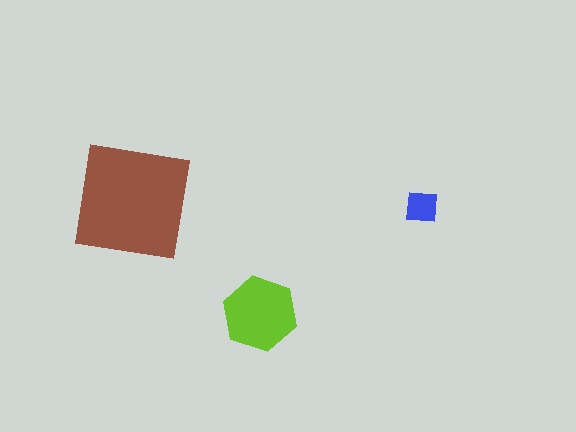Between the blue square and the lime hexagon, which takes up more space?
The lime hexagon.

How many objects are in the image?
There are 3 objects in the image.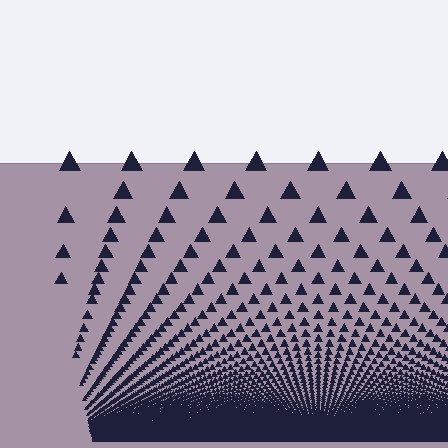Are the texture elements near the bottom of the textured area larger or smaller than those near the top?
Smaller. The gradient is inverted — elements near the bottom are smaller and denser.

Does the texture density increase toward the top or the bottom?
Density increases toward the bottom.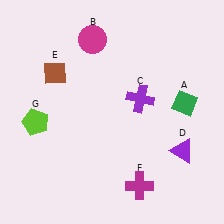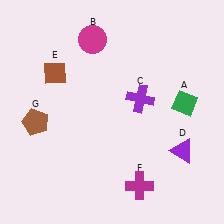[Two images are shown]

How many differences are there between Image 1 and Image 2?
There is 1 difference between the two images.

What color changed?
The pentagon (G) changed from lime in Image 1 to brown in Image 2.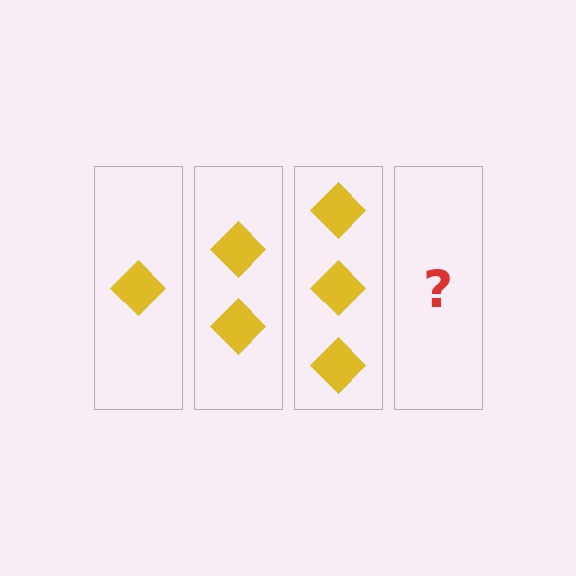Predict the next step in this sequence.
The next step is 4 diamonds.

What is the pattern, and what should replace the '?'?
The pattern is that each step adds one more diamond. The '?' should be 4 diamonds.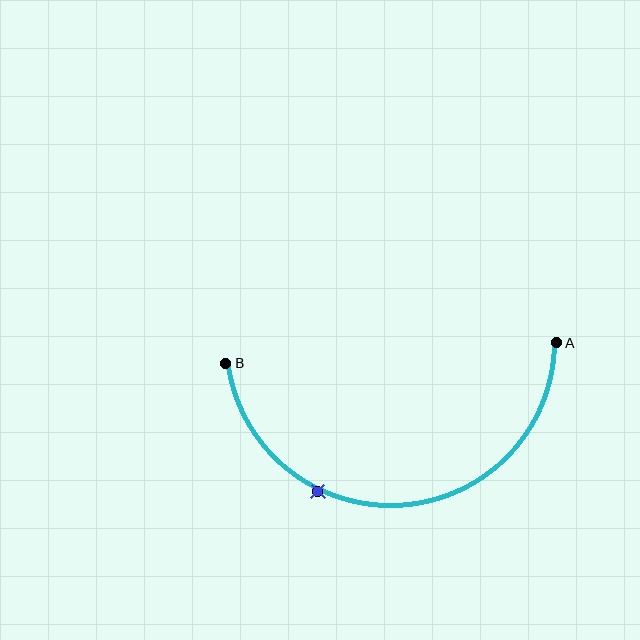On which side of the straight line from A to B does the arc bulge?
The arc bulges below the straight line connecting A and B.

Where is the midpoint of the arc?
The arc midpoint is the point on the curve farthest from the straight line joining A and B. It sits below that line.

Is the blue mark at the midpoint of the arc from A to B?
No. The blue mark lies on the arc but is closer to endpoint B. The arc midpoint would be at the point on the curve equidistant along the arc from both A and B.